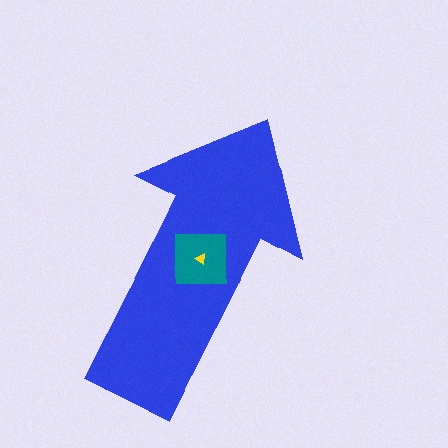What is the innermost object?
The yellow triangle.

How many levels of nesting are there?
3.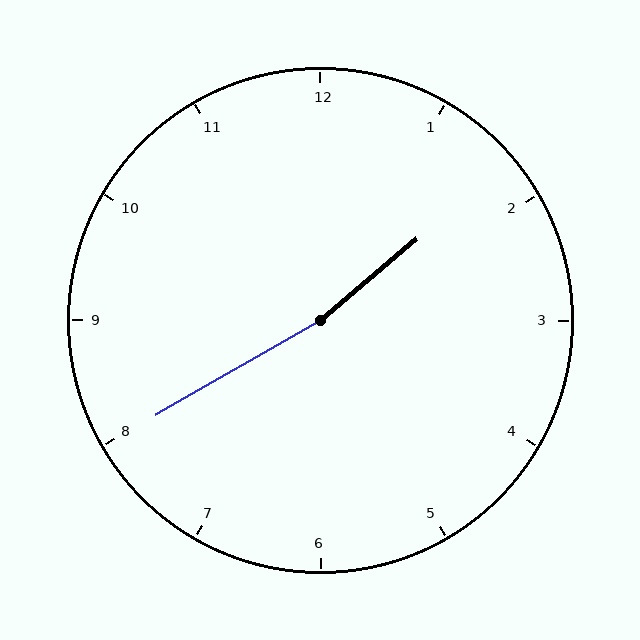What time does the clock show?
1:40.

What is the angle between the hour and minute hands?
Approximately 170 degrees.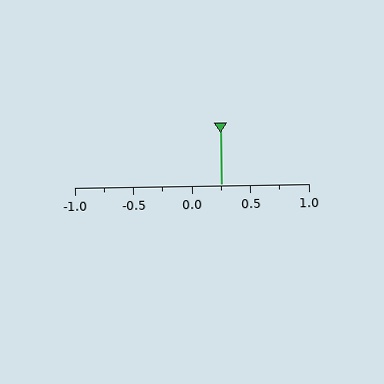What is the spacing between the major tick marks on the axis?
The major ticks are spaced 0.5 apart.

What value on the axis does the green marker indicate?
The marker indicates approximately 0.25.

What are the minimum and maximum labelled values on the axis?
The axis runs from -1.0 to 1.0.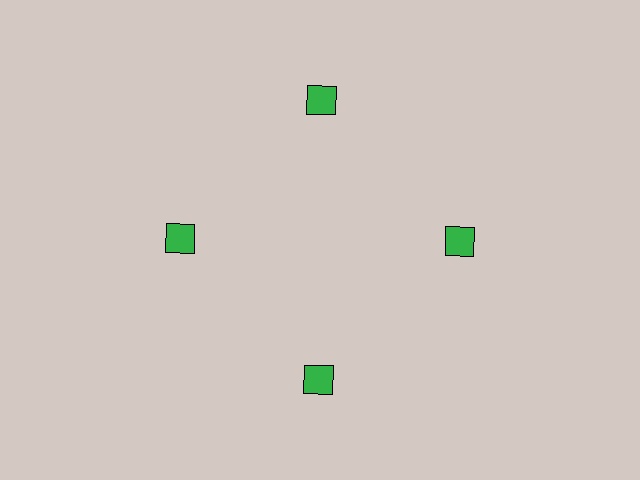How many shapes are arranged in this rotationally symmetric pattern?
There are 4 shapes, arranged in 4 groups of 1.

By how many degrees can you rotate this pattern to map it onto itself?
The pattern maps onto itself every 90 degrees of rotation.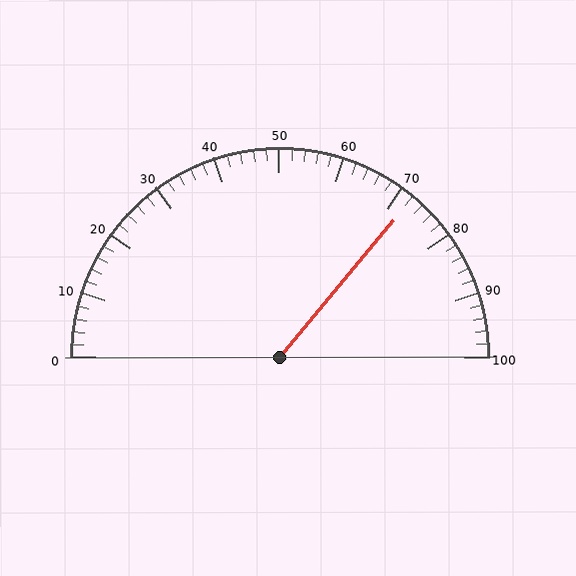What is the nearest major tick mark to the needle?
The nearest major tick mark is 70.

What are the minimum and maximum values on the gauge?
The gauge ranges from 0 to 100.